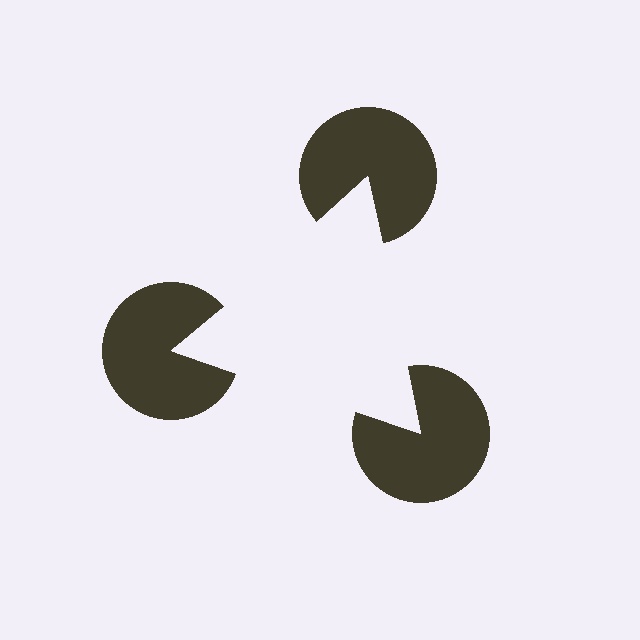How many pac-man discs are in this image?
There are 3 — one at each vertex of the illusory triangle.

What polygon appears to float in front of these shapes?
An illusory triangle — its edges are inferred from the aligned wedge cuts in the pac-man discs, not physically drawn.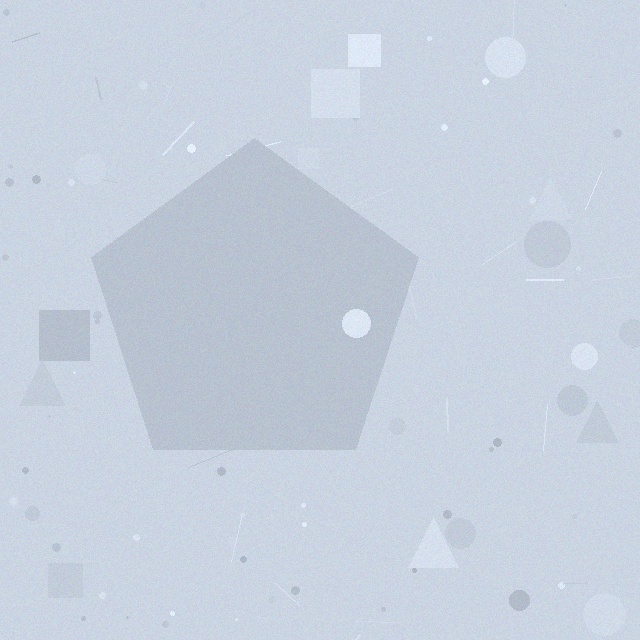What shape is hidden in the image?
A pentagon is hidden in the image.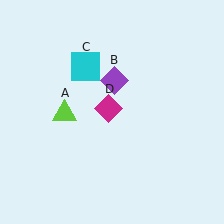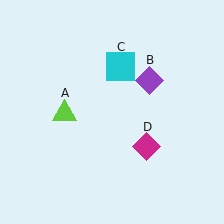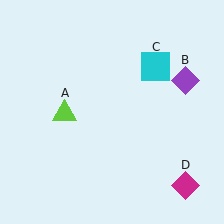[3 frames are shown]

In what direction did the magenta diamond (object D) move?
The magenta diamond (object D) moved down and to the right.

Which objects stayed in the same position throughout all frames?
Lime triangle (object A) remained stationary.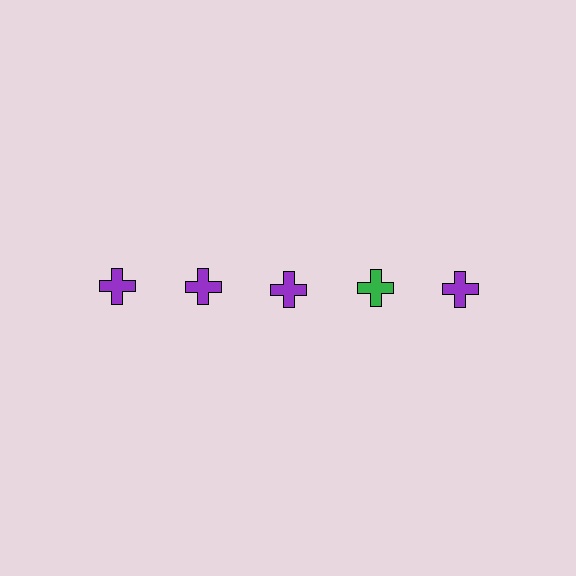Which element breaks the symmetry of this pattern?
The green cross in the top row, second from right column breaks the symmetry. All other shapes are purple crosses.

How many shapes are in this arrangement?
There are 5 shapes arranged in a grid pattern.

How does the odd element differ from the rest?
It has a different color: green instead of purple.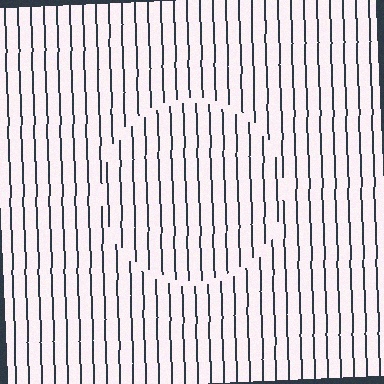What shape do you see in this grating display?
An illusory circle. The interior of the shape contains the same grating, shifted by half a period — the contour is defined by the phase discontinuity where line-ends from the inner and outer gratings abut.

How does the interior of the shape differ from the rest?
The interior of the shape contains the same grating, shifted by half a period — the contour is defined by the phase discontinuity where line-ends from the inner and outer gratings abut.